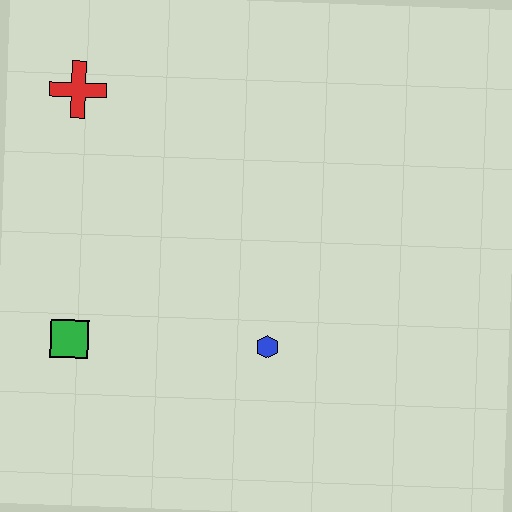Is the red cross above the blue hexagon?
Yes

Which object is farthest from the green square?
The red cross is farthest from the green square.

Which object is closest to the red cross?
The green square is closest to the red cross.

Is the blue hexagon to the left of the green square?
No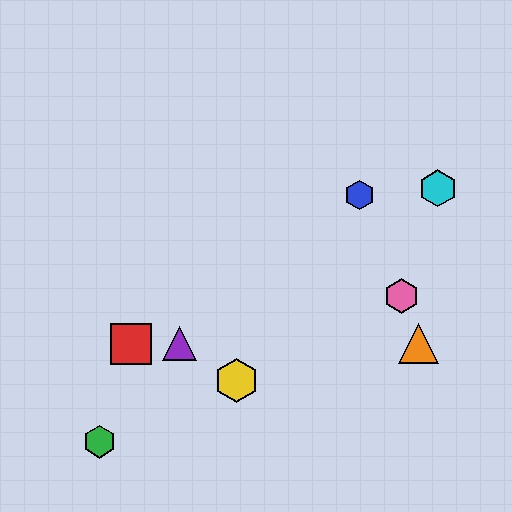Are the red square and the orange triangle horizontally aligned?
Yes, both are at y≈344.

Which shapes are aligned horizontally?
The red square, the purple triangle, the orange triangle are aligned horizontally.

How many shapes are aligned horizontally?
3 shapes (the red square, the purple triangle, the orange triangle) are aligned horizontally.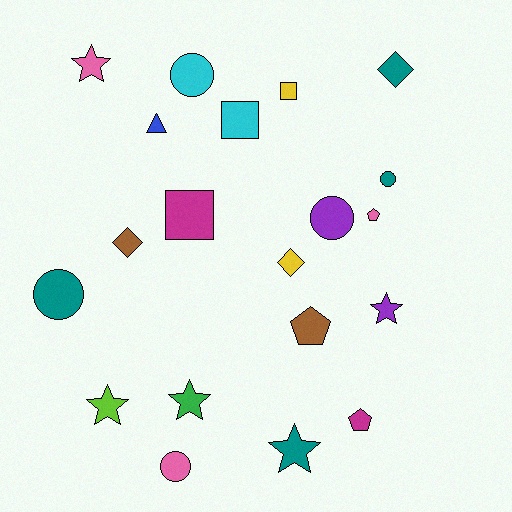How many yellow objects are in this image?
There are 2 yellow objects.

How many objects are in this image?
There are 20 objects.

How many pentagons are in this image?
There are 3 pentagons.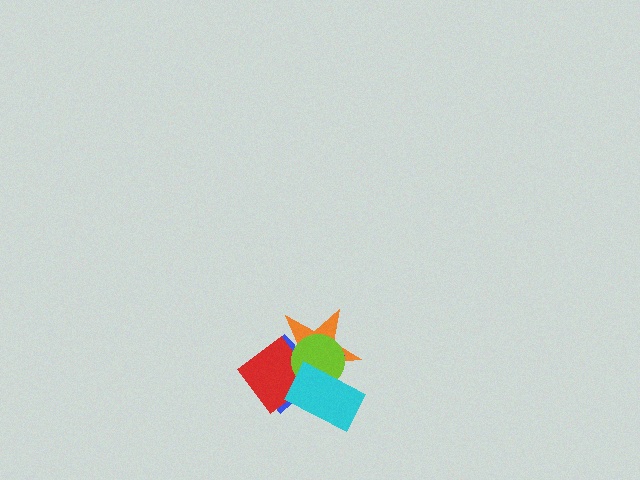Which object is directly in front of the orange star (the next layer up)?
The blue cross is directly in front of the orange star.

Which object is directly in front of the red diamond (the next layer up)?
The lime circle is directly in front of the red diamond.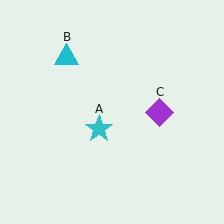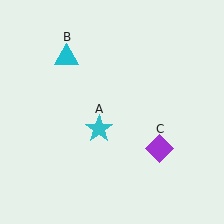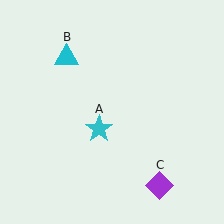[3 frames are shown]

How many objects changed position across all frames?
1 object changed position: purple diamond (object C).